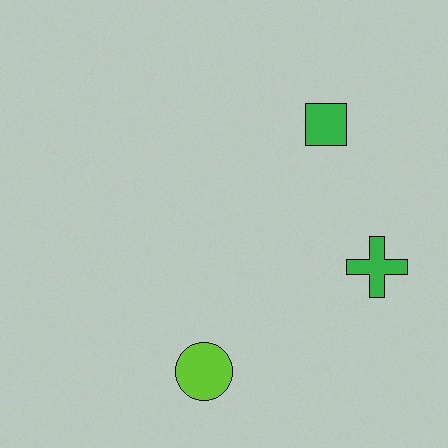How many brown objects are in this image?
There are no brown objects.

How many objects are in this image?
There are 3 objects.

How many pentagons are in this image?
There are no pentagons.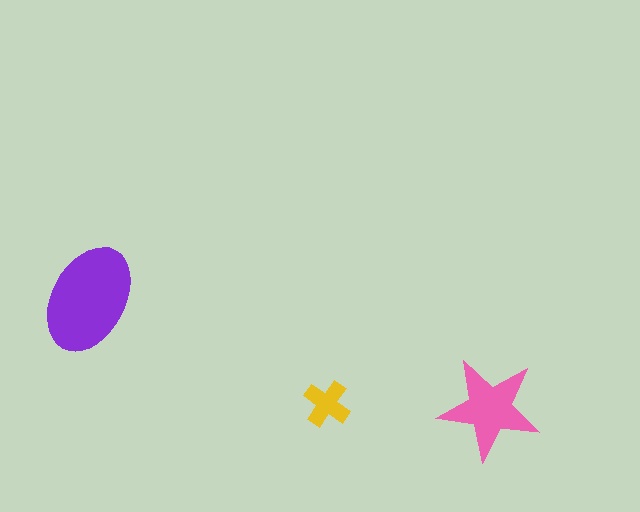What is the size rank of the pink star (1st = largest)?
2nd.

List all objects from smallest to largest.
The yellow cross, the pink star, the purple ellipse.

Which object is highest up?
The purple ellipse is topmost.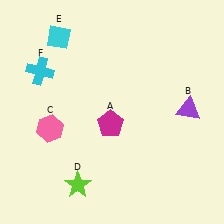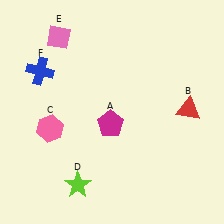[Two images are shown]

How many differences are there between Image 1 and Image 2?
There are 3 differences between the two images.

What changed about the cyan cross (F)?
In Image 1, F is cyan. In Image 2, it changed to blue.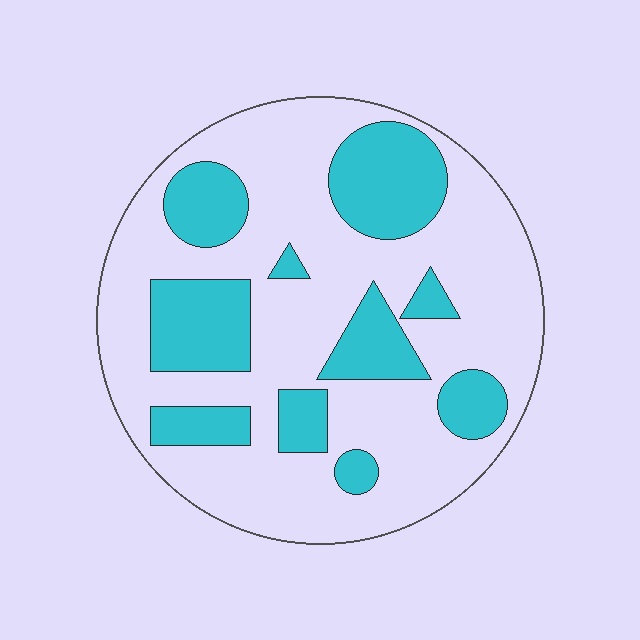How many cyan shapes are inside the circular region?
10.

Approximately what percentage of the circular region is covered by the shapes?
Approximately 30%.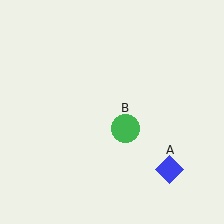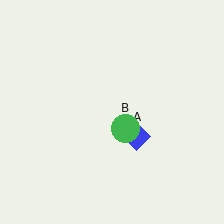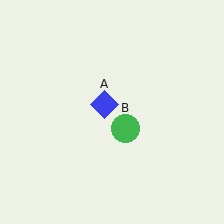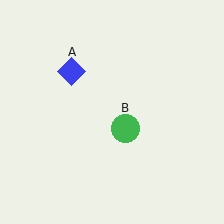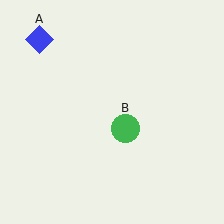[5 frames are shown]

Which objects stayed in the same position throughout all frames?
Green circle (object B) remained stationary.